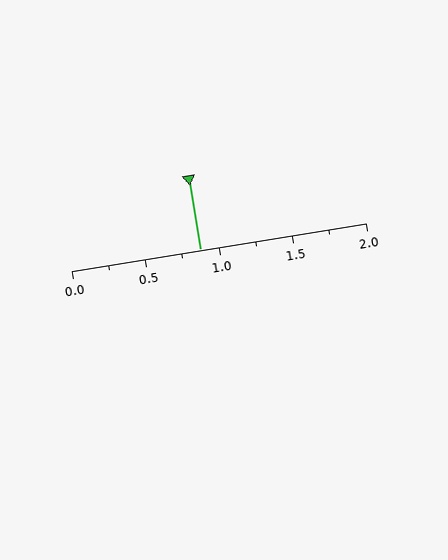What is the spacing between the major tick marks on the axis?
The major ticks are spaced 0.5 apart.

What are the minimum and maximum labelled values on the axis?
The axis runs from 0.0 to 2.0.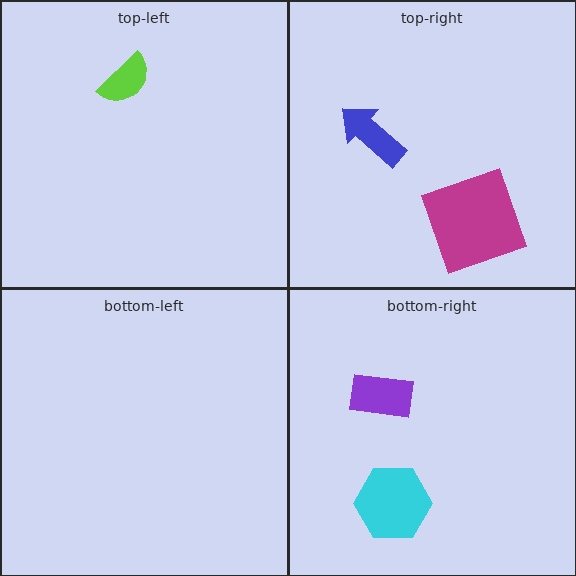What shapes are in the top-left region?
The lime semicircle.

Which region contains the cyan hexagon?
The bottom-right region.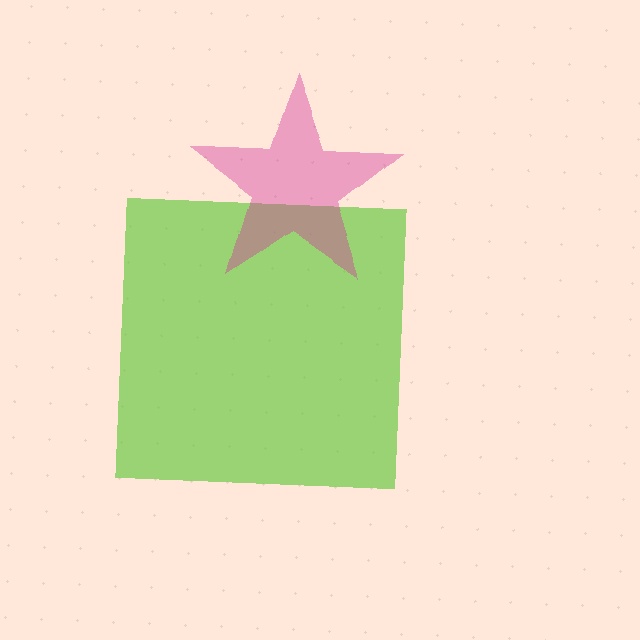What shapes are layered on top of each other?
The layered shapes are: a lime square, a magenta star.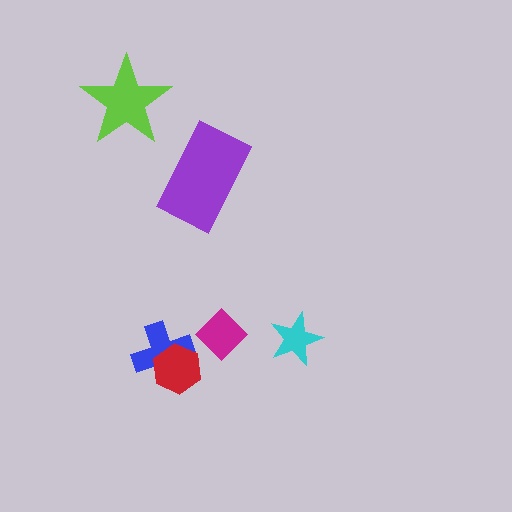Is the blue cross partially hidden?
Yes, it is partially covered by another shape.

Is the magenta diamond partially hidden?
No, no other shape covers it.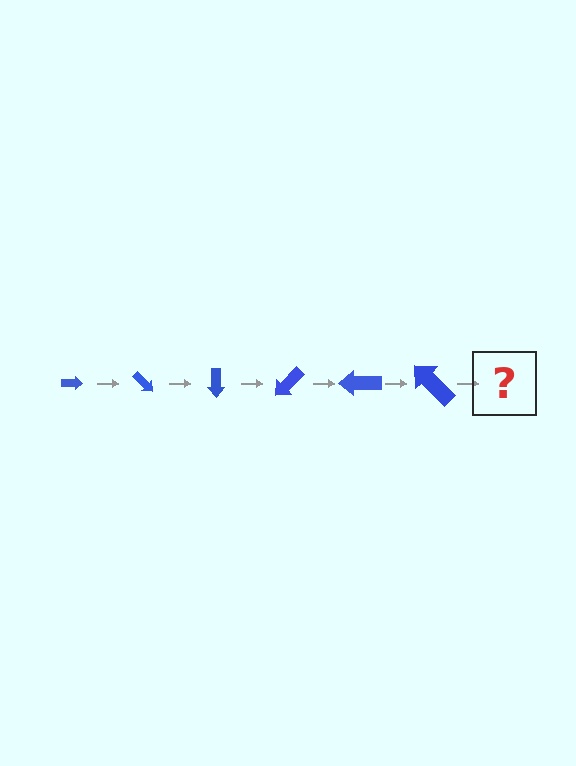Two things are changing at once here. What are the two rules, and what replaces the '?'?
The two rules are that the arrow grows larger each step and it rotates 45 degrees each step. The '?' should be an arrow, larger than the previous one and rotated 270 degrees from the start.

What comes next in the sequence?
The next element should be an arrow, larger than the previous one and rotated 270 degrees from the start.